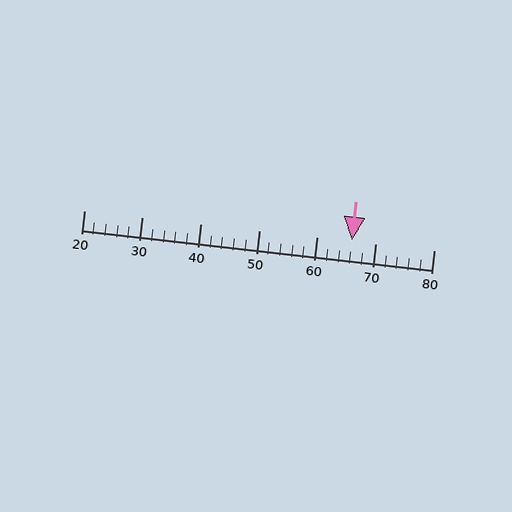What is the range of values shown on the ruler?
The ruler shows values from 20 to 80.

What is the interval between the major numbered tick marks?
The major tick marks are spaced 10 units apart.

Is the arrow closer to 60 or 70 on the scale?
The arrow is closer to 70.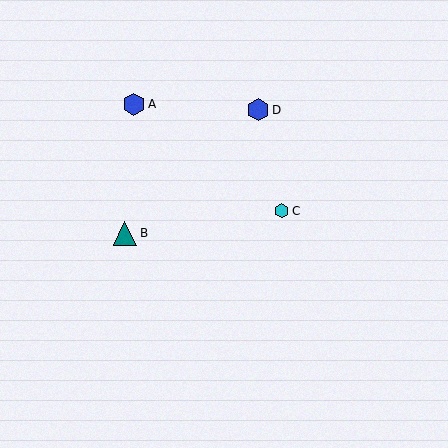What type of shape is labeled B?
Shape B is a teal triangle.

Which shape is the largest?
The teal triangle (labeled B) is the largest.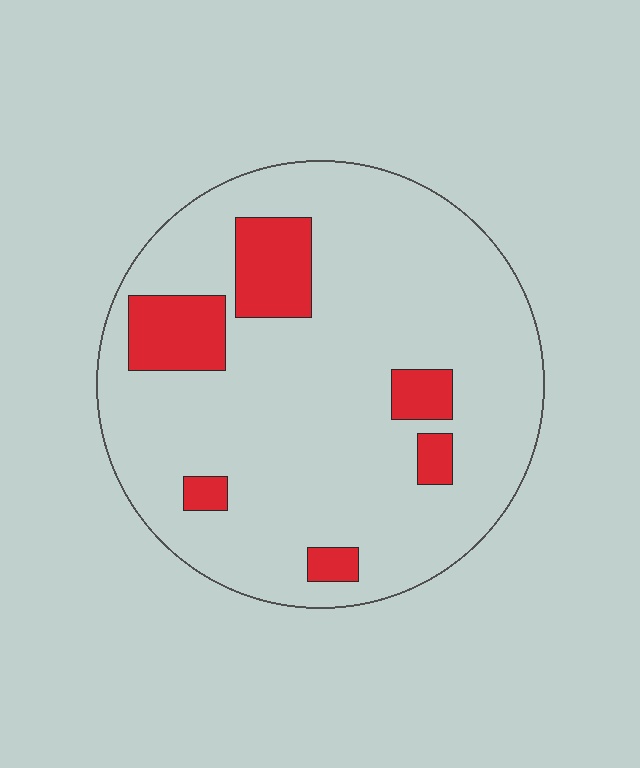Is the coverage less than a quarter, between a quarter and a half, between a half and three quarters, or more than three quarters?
Less than a quarter.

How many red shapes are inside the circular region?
6.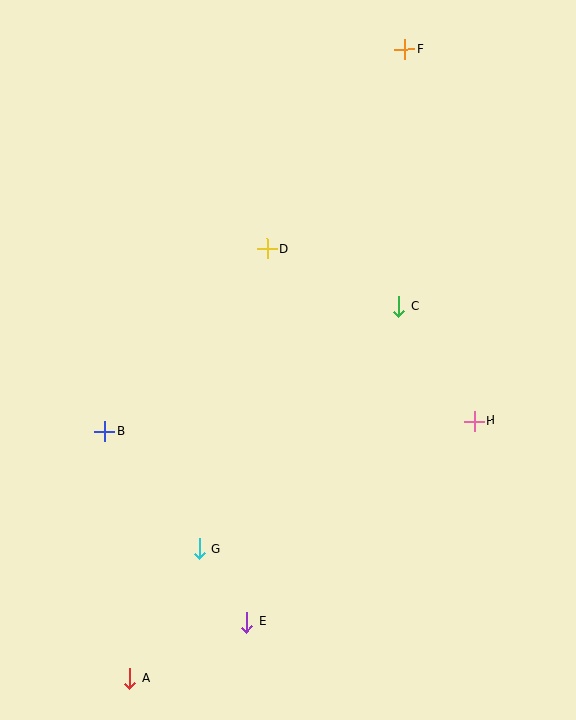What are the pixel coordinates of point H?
Point H is at (474, 421).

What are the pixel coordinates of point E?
Point E is at (247, 622).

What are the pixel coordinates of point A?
Point A is at (129, 678).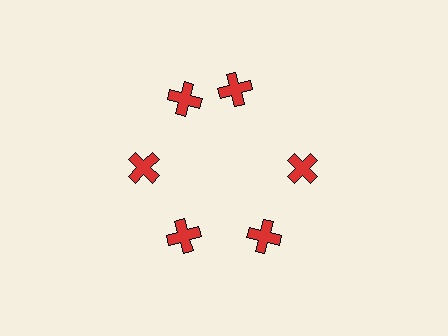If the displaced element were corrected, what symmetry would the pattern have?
It would have 6-fold rotational symmetry — the pattern would map onto itself every 60 degrees.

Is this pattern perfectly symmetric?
No. The 6 red crosses are arranged in a ring, but one element near the 1 o'clock position is rotated out of alignment along the ring, breaking the 6-fold rotational symmetry.